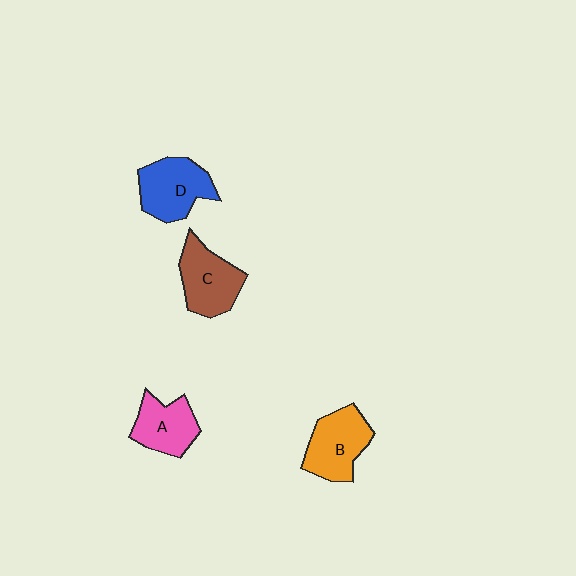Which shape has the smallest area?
Shape A (pink).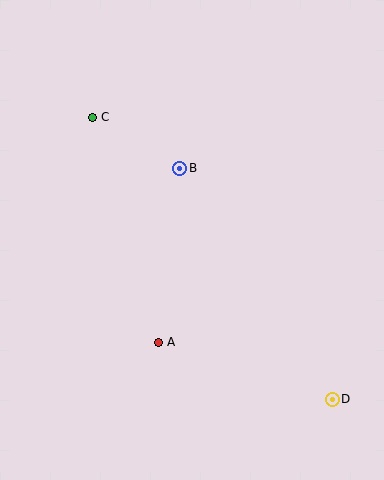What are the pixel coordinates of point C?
Point C is at (92, 117).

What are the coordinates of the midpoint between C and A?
The midpoint between C and A is at (125, 230).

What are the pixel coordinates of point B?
Point B is at (180, 168).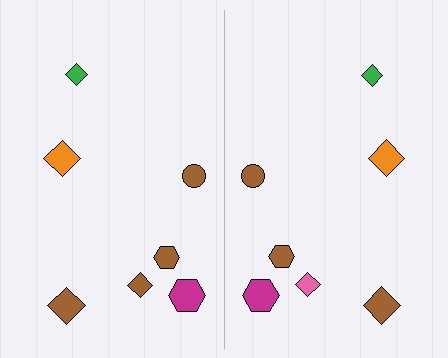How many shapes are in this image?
There are 14 shapes in this image.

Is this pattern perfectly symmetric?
No, the pattern is not perfectly symmetric. The pink diamond on the right side breaks the symmetry — its mirror counterpart is brown.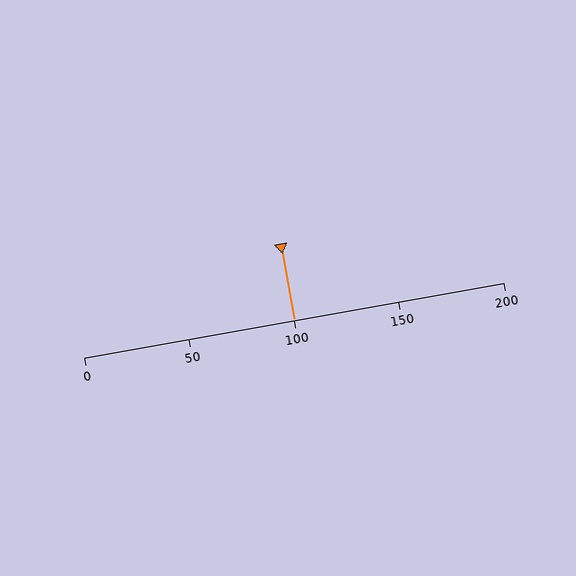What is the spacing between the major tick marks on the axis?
The major ticks are spaced 50 apart.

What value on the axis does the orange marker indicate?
The marker indicates approximately 100.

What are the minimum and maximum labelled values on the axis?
The axis runs from 0 to 200.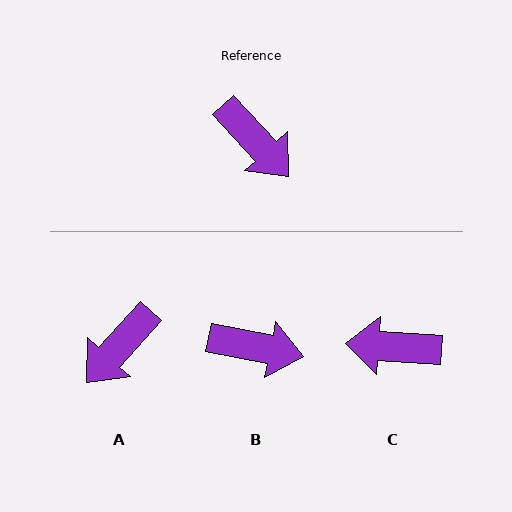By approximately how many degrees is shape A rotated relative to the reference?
Approximately 85 degrees clockwise.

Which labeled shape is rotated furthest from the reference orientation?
C, about 137 degrees away.